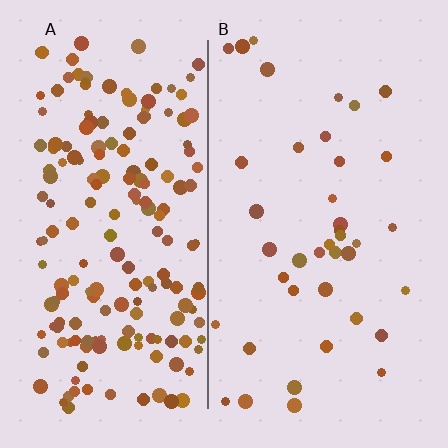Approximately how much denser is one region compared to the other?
Approximately 4.5× — region A over region B.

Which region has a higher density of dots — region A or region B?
A (the left).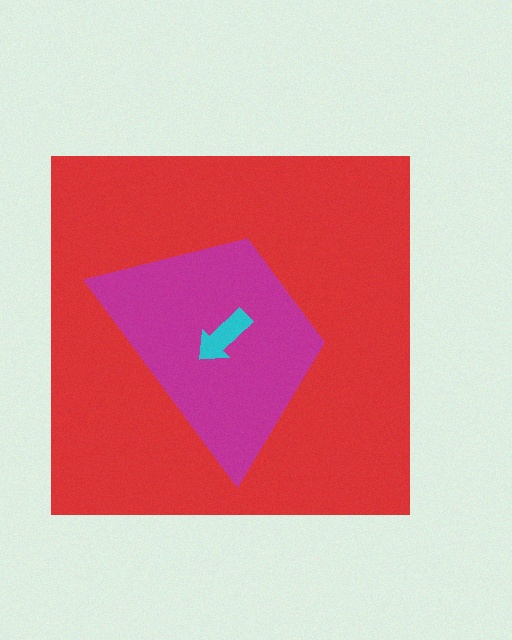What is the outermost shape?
The red square.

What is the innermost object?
The cyan arrow.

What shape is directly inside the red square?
The magenta trapezoid.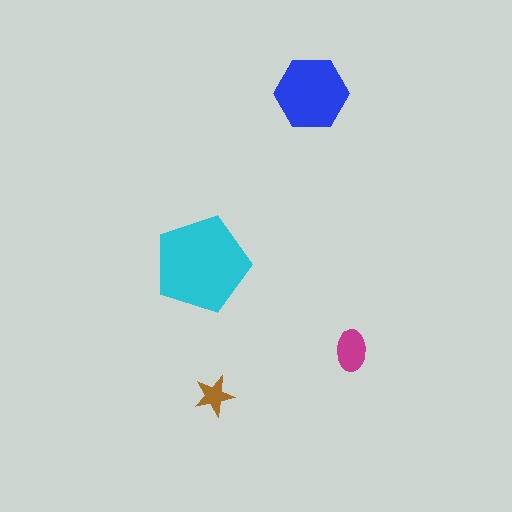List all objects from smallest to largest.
The brown star, the magenta ellipse, the blue hexagon, the cyan pentagon.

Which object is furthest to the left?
The cyan pentagon is leftmost.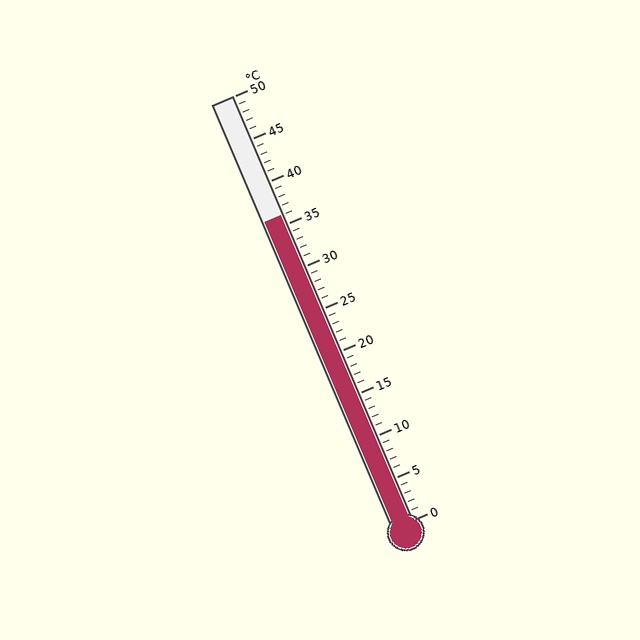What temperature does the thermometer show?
The thermometer shows approximately 36°C.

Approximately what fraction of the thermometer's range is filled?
The thermometer is filled to approximately 70% of its range.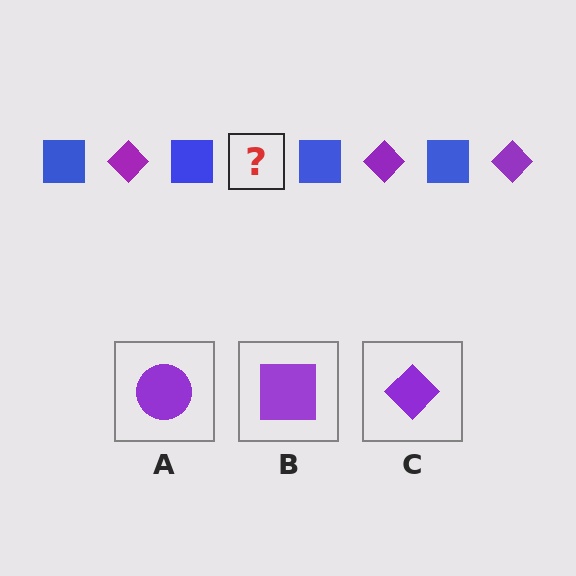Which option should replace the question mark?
Option C.